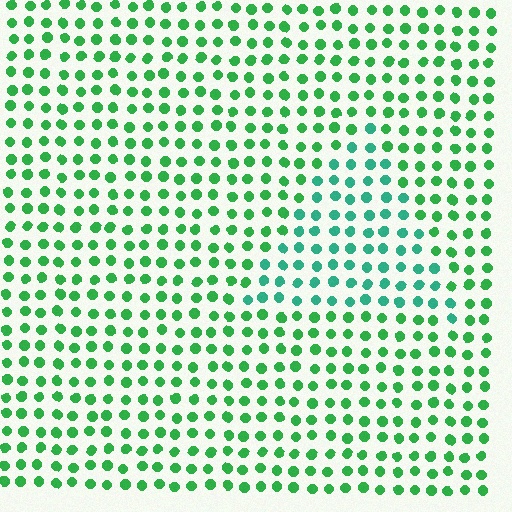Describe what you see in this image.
The image is filled with small green elements in a uniform arrangement. A triangle-shaped region is visible where the elements are tinted to a slightly different hue, forming a subtle color boundary.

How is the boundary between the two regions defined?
The boundary is defined purely by a slight shift in hue (about 30 degrees). Spacing, size, and orientation are identical on both sides.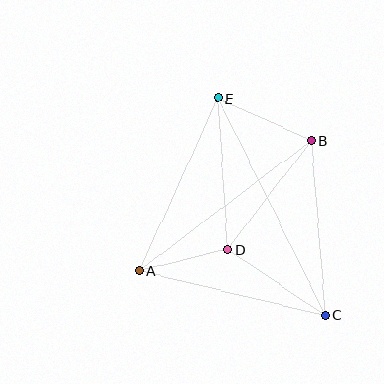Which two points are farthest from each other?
Points C and E are farthest from each other.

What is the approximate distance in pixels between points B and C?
The distance between B and C is approximately 175 pixels.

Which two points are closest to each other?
Points A and D are closest to each other.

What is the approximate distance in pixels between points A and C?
The distance between A and C is approximately 191 pixels.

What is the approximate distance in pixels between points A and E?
The distance between A and E is approximately 190 pixels.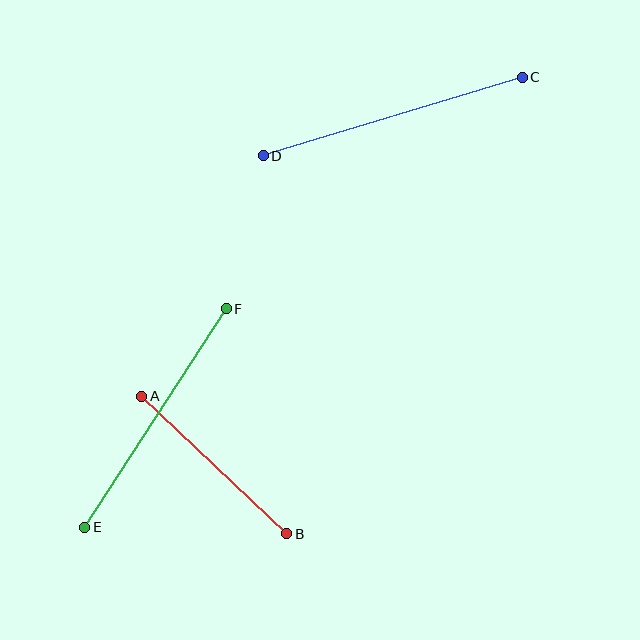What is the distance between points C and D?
The distance is approximately 271 pixels.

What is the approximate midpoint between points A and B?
The midpoint is at approximately (214, 465) pixels.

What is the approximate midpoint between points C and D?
The midpoint is at approximately (393, 117) pixels.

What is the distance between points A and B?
The distance is approximately 200 pixels.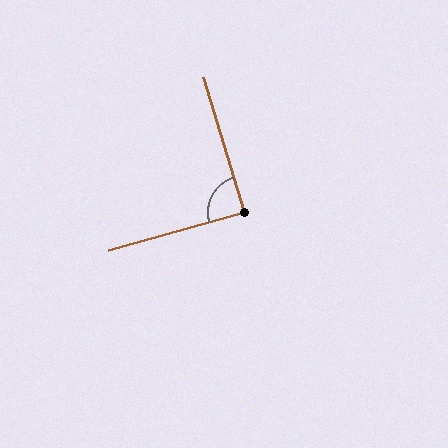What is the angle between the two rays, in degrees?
Approximately 89 degrees.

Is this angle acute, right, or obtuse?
It is approximately a right angle.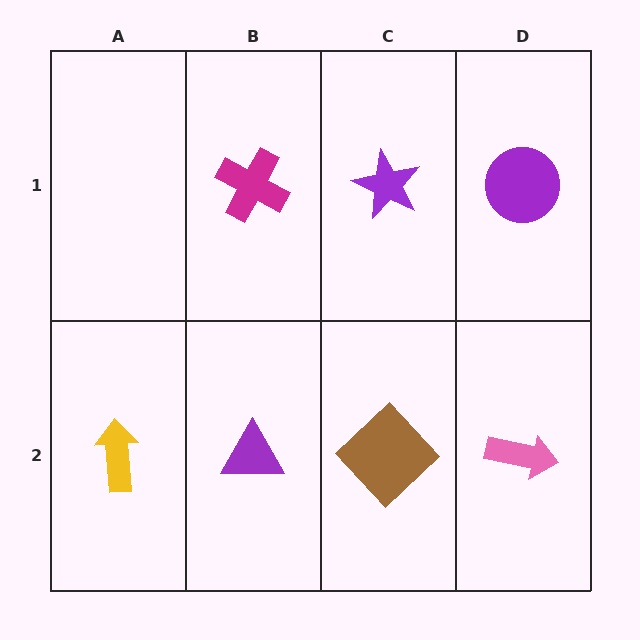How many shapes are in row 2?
4 shapes.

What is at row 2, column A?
A yellow arrow.